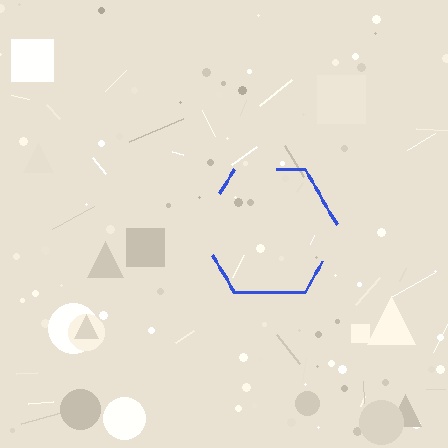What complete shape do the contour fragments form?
The contour fragments form a hexagon.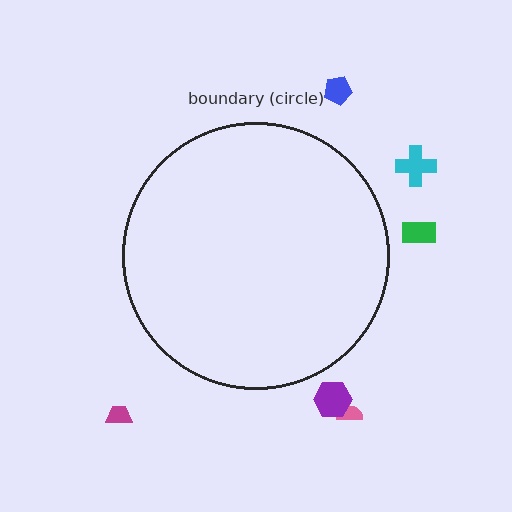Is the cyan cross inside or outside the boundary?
Outside.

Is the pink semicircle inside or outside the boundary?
Outside.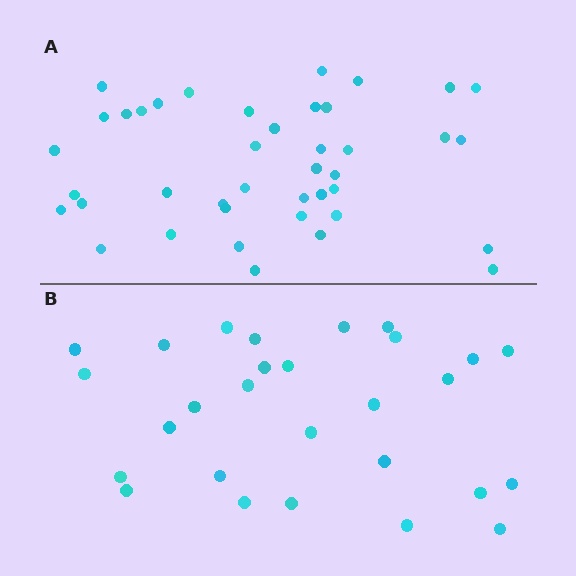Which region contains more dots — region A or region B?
Region A (the top region) has more dots.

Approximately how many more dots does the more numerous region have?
Region A has approximately 15 more dots than region B.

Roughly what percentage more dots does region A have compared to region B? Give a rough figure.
About 45% more.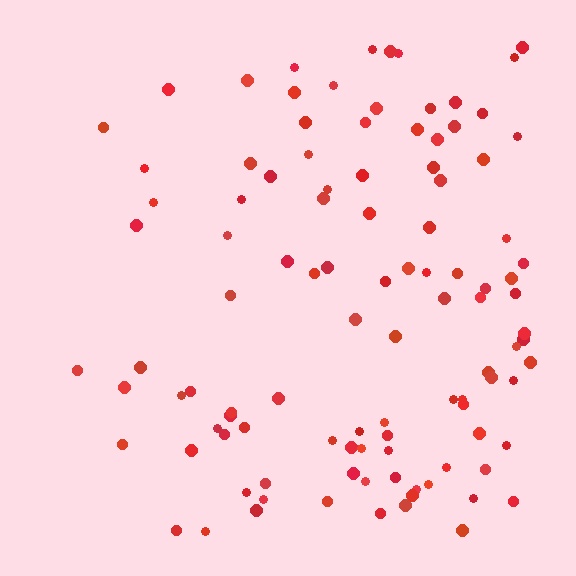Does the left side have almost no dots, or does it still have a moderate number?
Still a moderate number, just noticeably fewer than the right.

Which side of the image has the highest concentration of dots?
The right.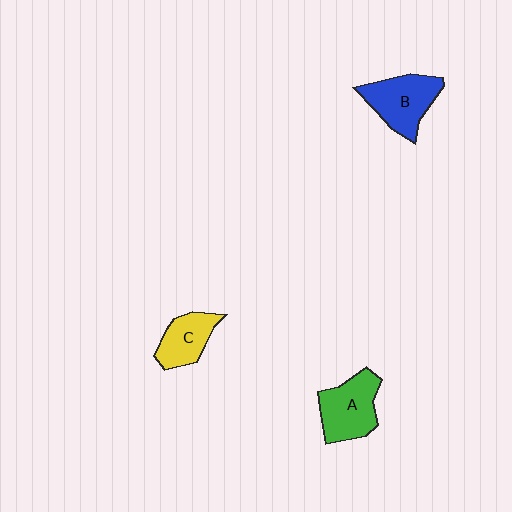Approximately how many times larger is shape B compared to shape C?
Approximately 1.4 times.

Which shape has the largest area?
Shape B (blue).